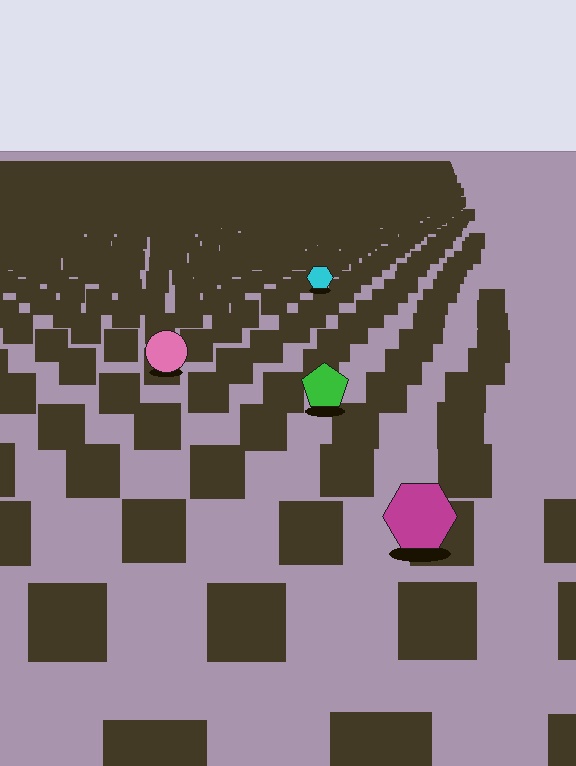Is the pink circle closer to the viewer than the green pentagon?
No. The green pentagon is closer — you can tell from the texture gradient: the ground texture is coarser near it.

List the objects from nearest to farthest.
From nearest to farthest: the magenta hexagon, the green pentagon, the pink circle, the cyan hexagon.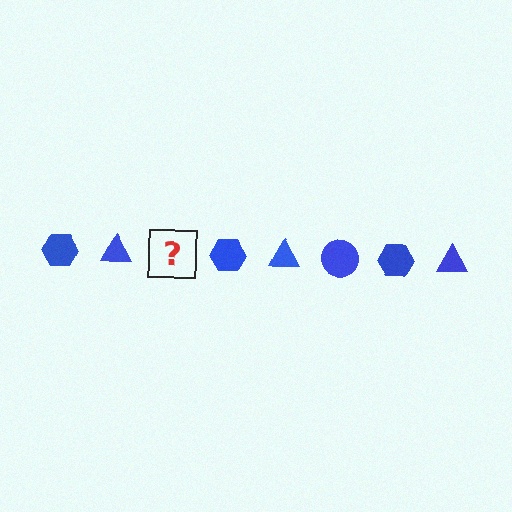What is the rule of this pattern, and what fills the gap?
The rule is that the pattern cycles through hexagon, triangle, circle shapes in blue. The gap should be filled with a blue circle.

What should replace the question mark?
The question mark should be replaced with a blue circle.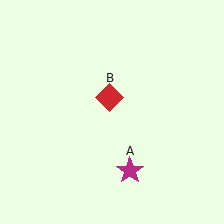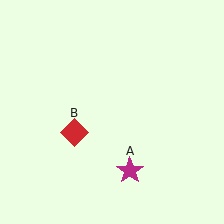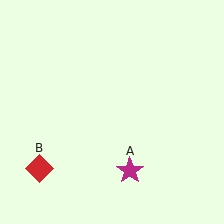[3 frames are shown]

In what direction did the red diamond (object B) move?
The red diamond (object B) moved down and to the left.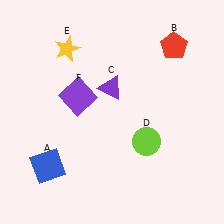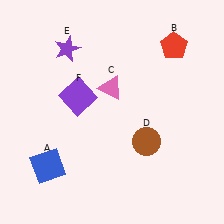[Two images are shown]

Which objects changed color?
C changed from purple to pink. D changed from lime to brown. E changed from yellow to purple.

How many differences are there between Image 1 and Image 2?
There are 3 differences between the two images.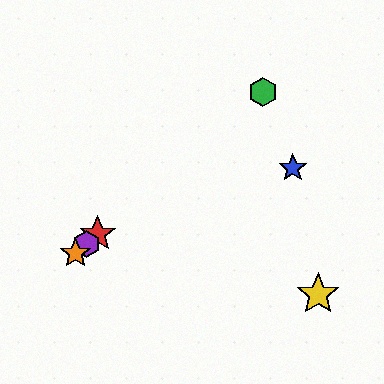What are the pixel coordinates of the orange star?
The orange star is at (76, 253).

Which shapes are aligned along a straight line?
The red star, the green hexagon, the purple hexagon, the orange star are aligned along a straight line.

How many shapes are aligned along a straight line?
4 shapes (the red star, the green hexagon, the purple hexagon, the orange star) are aligned along a straight line.